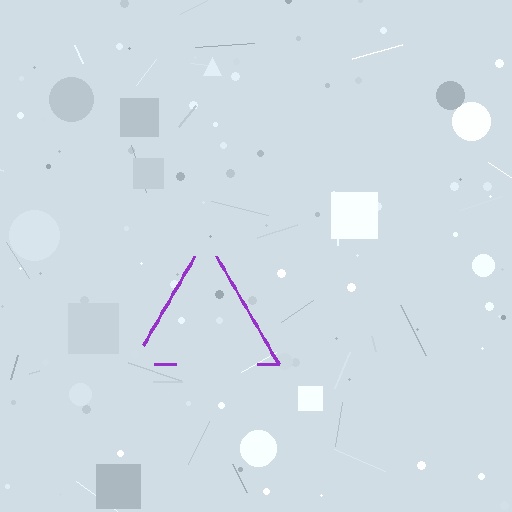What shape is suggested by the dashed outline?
The dashed outline suggests a triangle.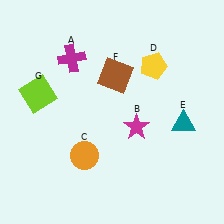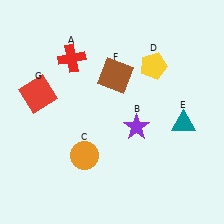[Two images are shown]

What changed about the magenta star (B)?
In Image 1, B is magenta. In Image 2, it changed to purple.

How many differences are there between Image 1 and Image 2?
There are 3 differences between the two images.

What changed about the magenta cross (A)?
In Image 1, A is magenta. In Image 2, it changed to red.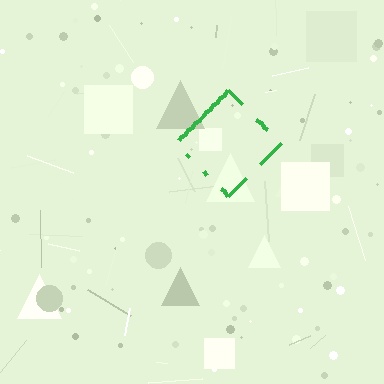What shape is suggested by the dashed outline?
The dashed outline suggests a diamond.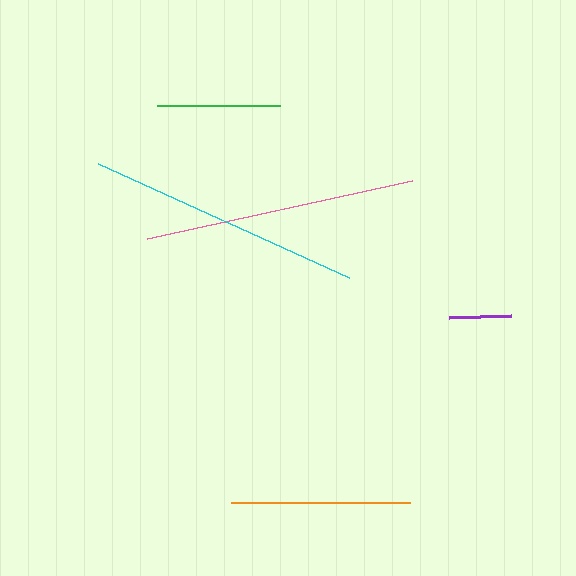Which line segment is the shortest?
The purple line is the shortest at approximately 62 pixels.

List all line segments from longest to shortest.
From longest to shortest: cyan, pink, orange, green, purple.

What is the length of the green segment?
The green segment is approximately 123 pixels long.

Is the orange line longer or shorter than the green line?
The orange line is longer than the green line.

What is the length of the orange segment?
The orange segment is approximately 179 pixels long.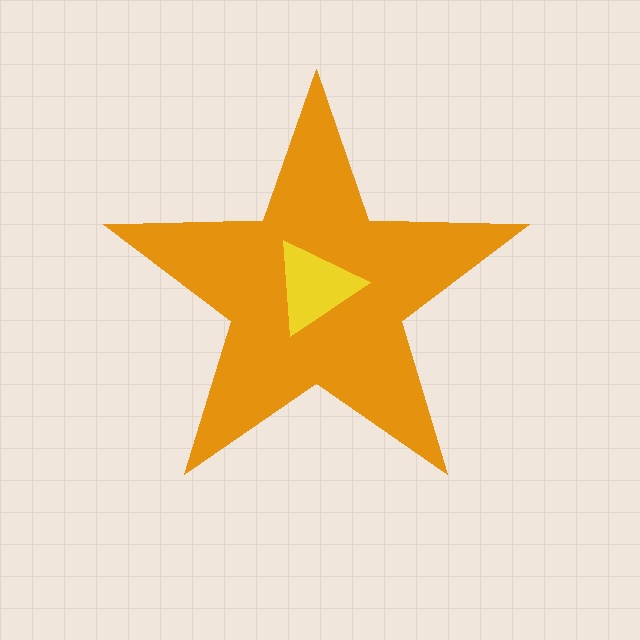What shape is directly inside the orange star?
The yellow triangle.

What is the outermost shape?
The orange star.